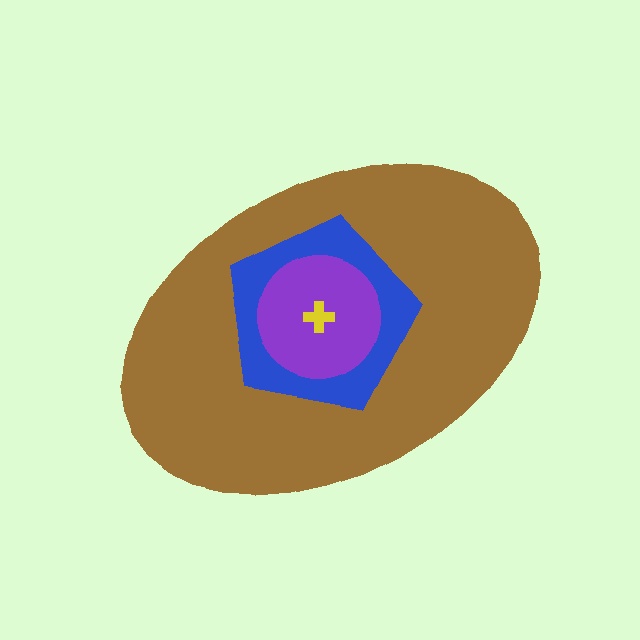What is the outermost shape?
The brown ellipse.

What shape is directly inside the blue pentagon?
The purple circle.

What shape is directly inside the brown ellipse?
The blue pentagon.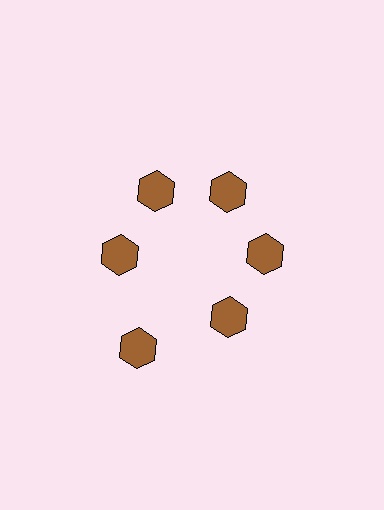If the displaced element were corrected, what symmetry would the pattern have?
It would have 6-fold rotational symmetry — the pattern would map onto itself every 60 degrees.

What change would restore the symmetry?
The symmetry would be restored by moving it inward, back onto the ring so that all 6 hexagons sit at equal angles and equal distance from the center.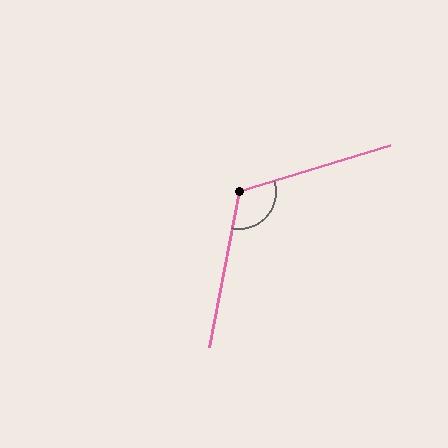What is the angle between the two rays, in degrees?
Approximately 118 degrees.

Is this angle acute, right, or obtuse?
It is obtuse.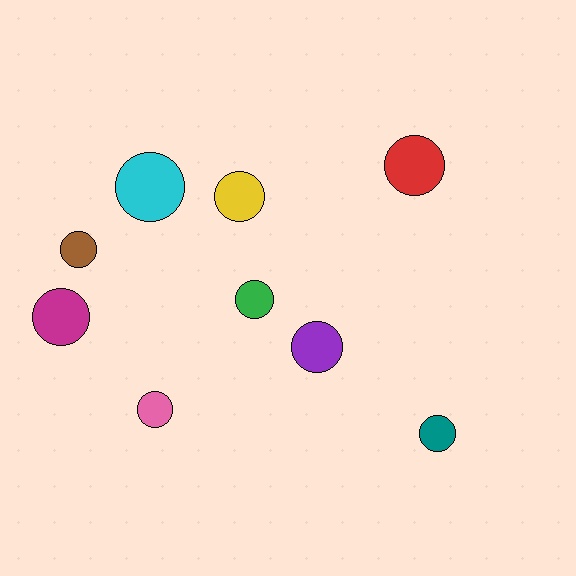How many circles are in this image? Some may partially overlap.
There are 9 circles.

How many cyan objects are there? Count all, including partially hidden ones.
There is 1 cyan object.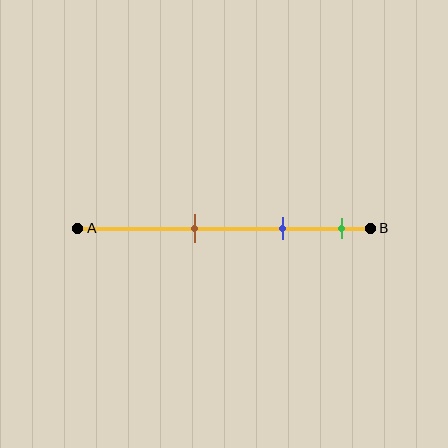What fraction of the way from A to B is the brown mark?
The brown mark is approximately 40% (0.4) of the way from A to B.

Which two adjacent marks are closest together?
The blue and green marks are the closest adjacent pair.